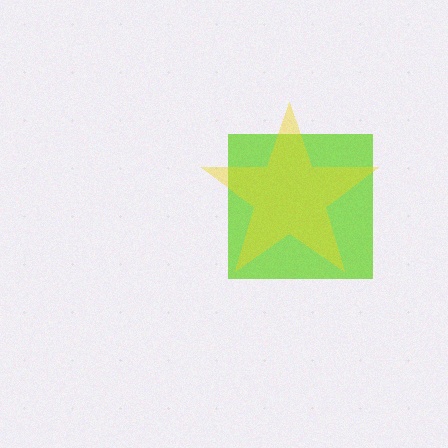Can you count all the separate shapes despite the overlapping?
Yes, there are 2 separate shapes.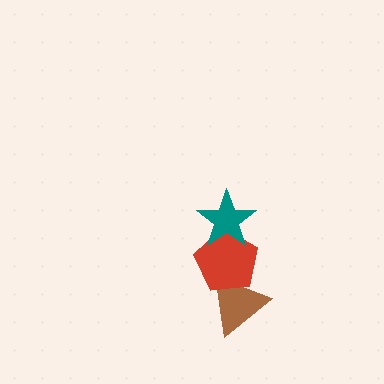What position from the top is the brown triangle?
The brown triangle is 3rd from the top.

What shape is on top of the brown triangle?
The red pentagon is on top of the brown triangle.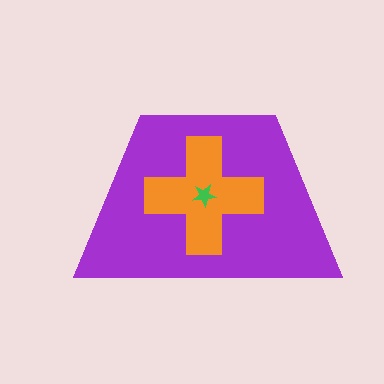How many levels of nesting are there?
3.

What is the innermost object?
The green star.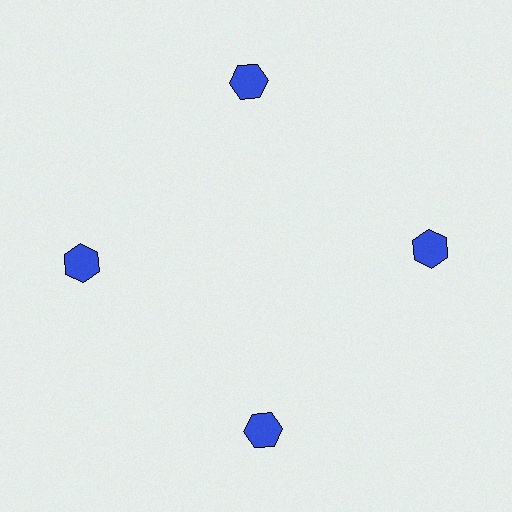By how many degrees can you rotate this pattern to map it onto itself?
The pattern maps onto itself every 90 degrees of rotation.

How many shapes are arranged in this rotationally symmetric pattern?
There are 4 shapes, arranged in 4 groups of 1.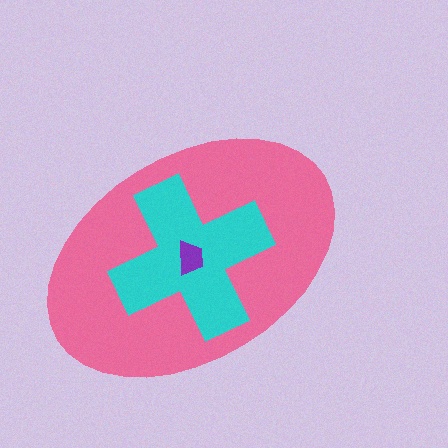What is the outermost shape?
The pink ellipse.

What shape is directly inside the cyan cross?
The purple trapezoid.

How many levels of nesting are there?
3.